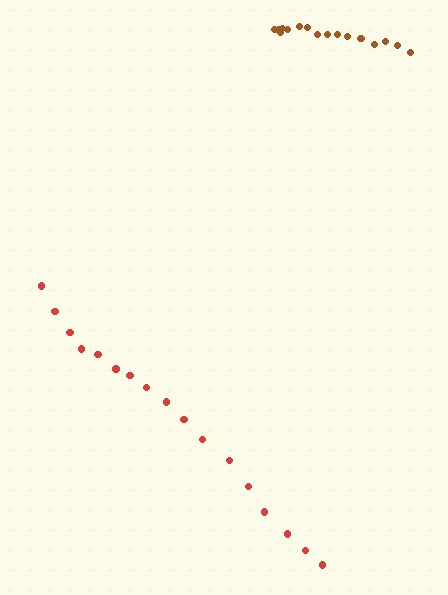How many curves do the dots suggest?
There are 2 distinct paths.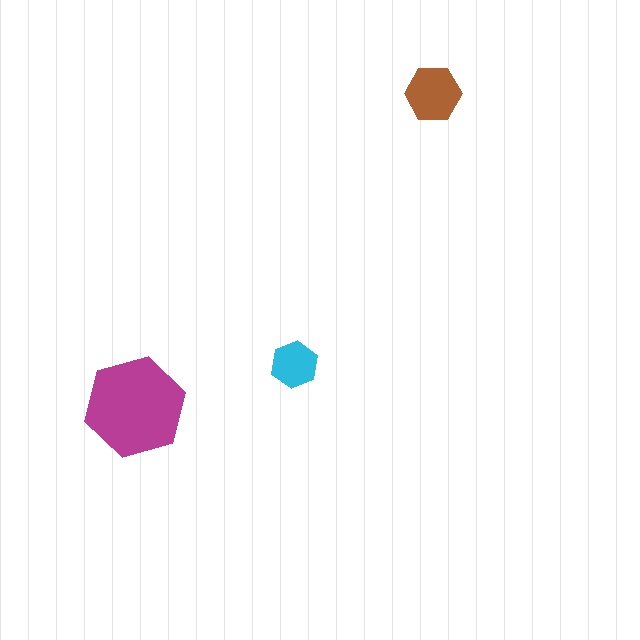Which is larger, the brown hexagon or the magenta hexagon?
The magenta one.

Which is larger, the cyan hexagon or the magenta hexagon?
The magenta one.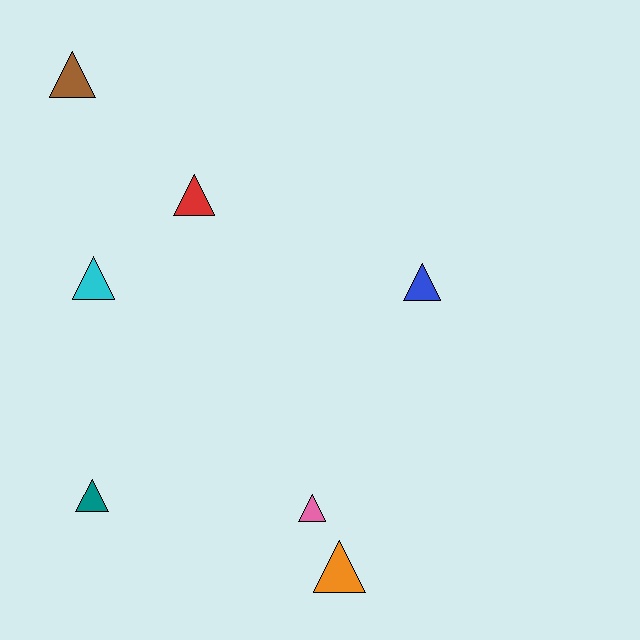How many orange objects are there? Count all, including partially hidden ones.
There is 1 orange object.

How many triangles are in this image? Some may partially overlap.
There are 7 triangles.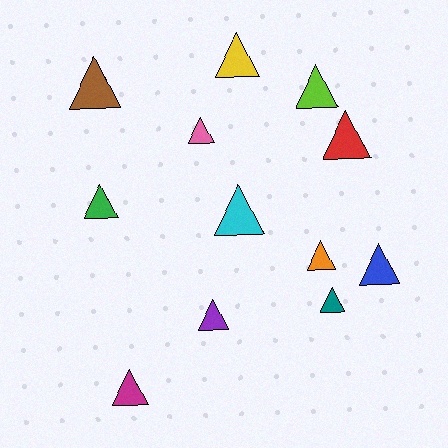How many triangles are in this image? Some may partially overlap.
There are 12 triangles.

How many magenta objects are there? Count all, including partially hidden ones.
There is 1 magenta object.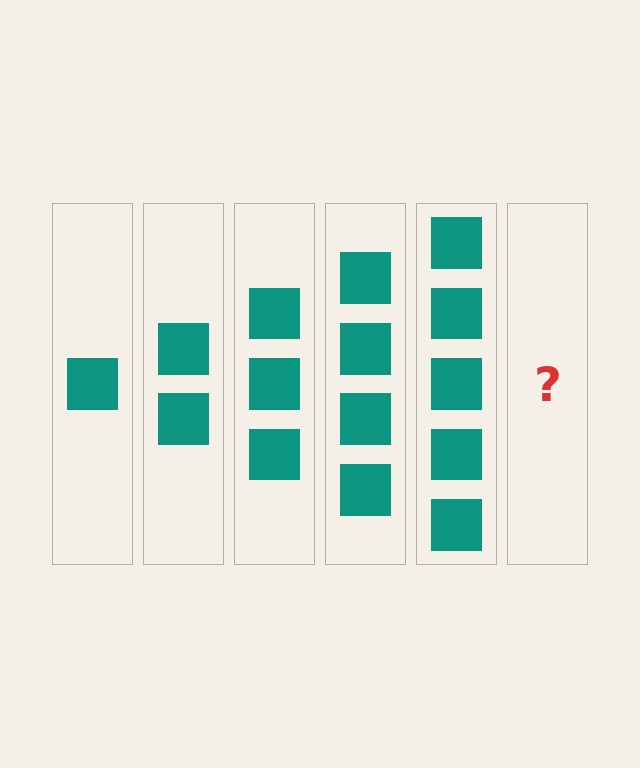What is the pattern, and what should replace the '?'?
The pattern is that each step adds one more square. The '?' should be 6 squares.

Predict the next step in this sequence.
The next step is 6 squares.